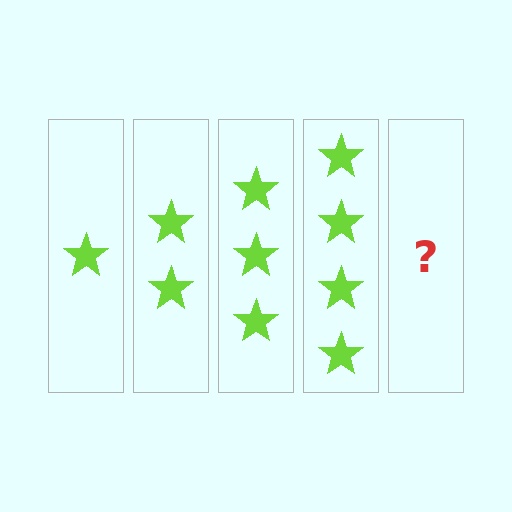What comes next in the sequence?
The next element should be 5 stars.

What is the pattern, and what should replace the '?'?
The pattern is that each step adds one more star. The '?' should be 5 stars.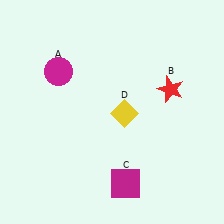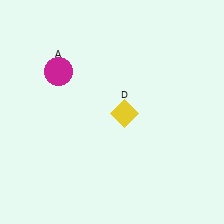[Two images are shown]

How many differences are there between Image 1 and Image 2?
There are 2 differences between the two images.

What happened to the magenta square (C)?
The magenta square (C) was removed in Image 2. It was in the bottom-right area of Image 1.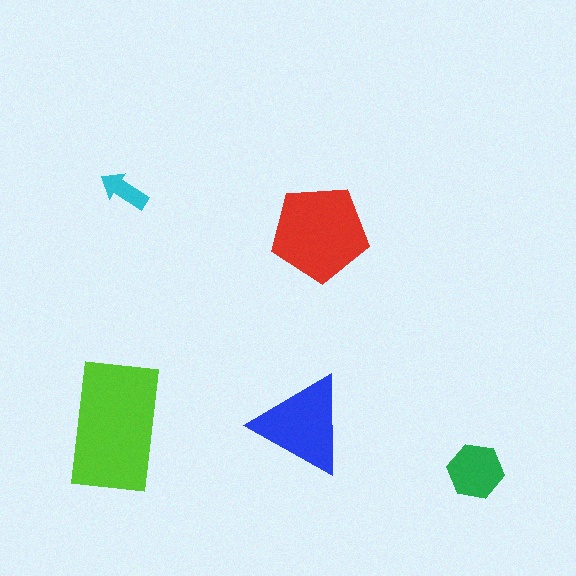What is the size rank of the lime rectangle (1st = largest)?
1st.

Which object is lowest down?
The green hexagon is bottommost.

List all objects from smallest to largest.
The cyan arrow, the green hexagon, the blue triangle, the red pentagon, the lime rectangle.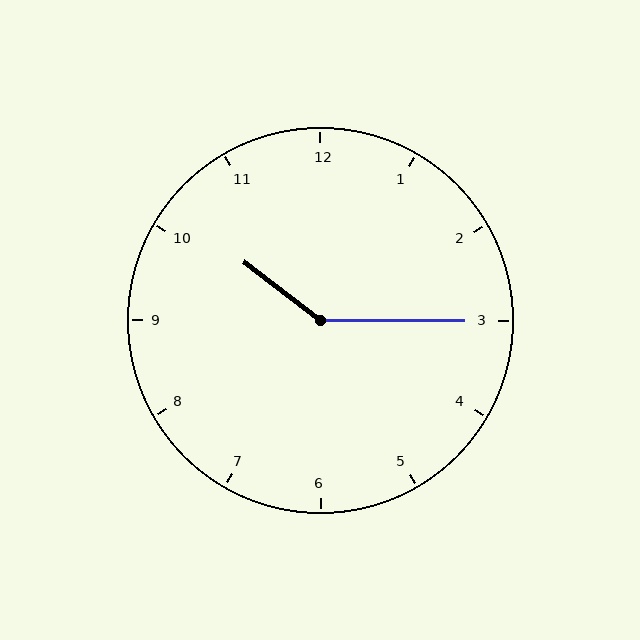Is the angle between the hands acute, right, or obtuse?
It is obtuse.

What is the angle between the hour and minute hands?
Approximately 142 degrees.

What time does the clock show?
10:15.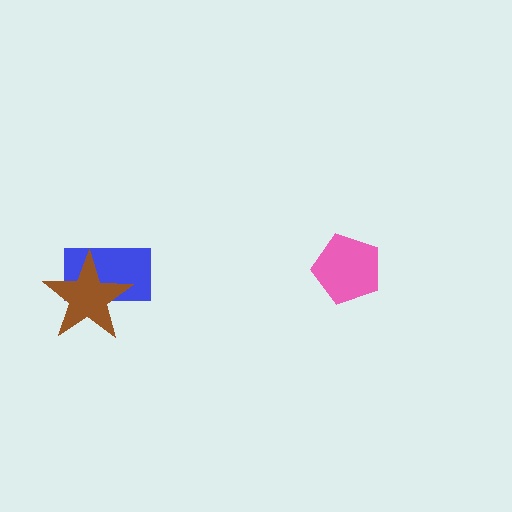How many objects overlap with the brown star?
1 object overlaps with the brown star.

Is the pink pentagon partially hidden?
No, no other shape covers it.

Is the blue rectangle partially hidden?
Yes, it is partially covered by another shape.